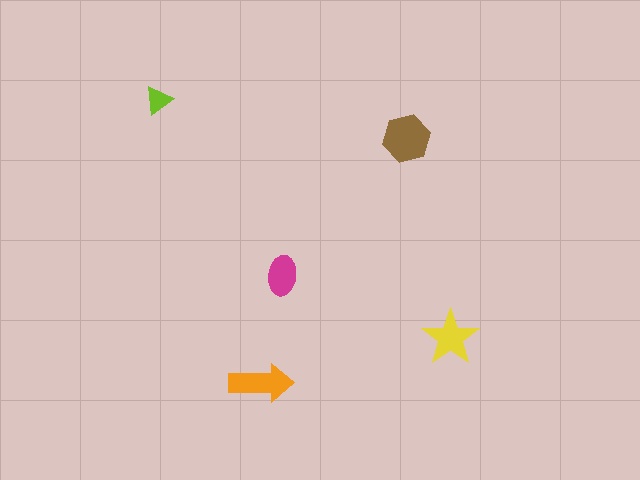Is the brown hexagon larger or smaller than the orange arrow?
Larger.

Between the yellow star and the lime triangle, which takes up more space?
The yellow star.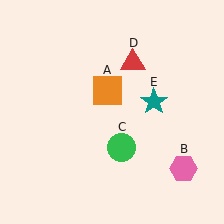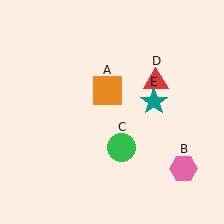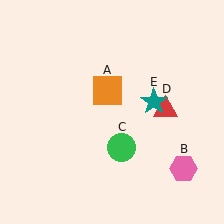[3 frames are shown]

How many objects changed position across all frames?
1 object changed position: red triangle (object D).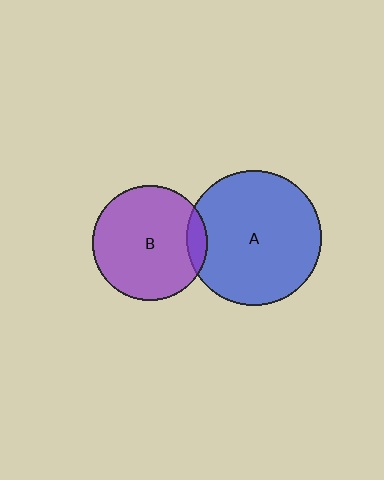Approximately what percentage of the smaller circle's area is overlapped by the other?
Approximately 10%.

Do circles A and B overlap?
Yes.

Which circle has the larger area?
Circle A (blue).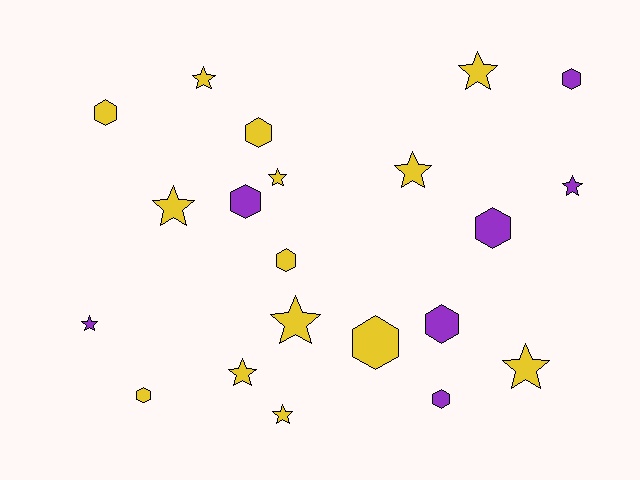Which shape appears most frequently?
Star, with 11 objects.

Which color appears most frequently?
Yellow, with 14 objects.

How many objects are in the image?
There are 21 objects.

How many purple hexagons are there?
There are 5 purple hexagons.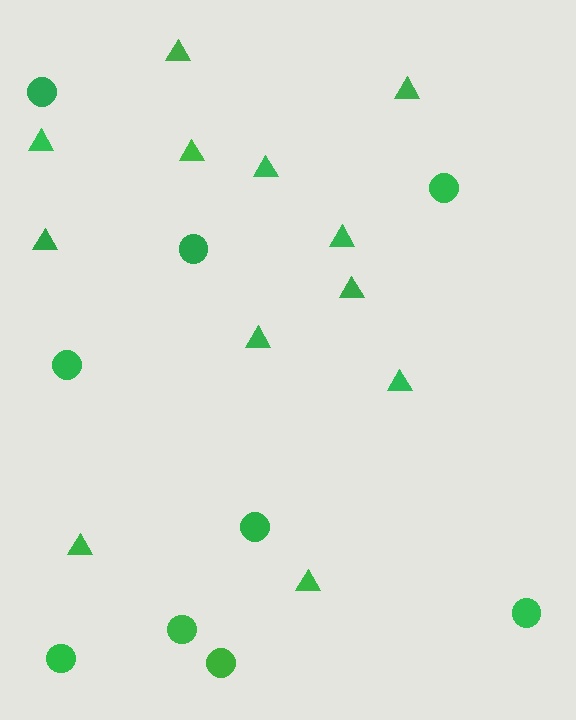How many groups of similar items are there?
There are 2 groups: one group of triangles (12) and one group of circles (9).